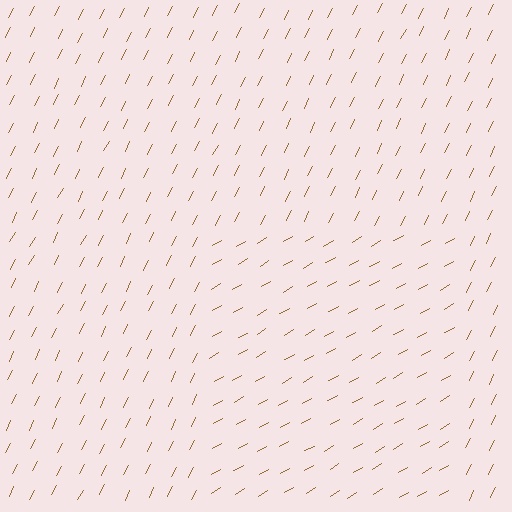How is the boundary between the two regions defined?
The boundary is defined purely by a change in line orientation (approximately 33 degrees difference). All lines are the same color and thickness.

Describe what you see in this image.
The image is filled with small brown line segments. A rectangle region in the image has lines oriented differently from the surrounding lines, creating a visible texture boundary.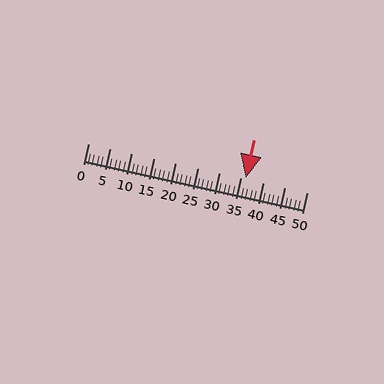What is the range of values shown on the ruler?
The ruler shows values from 0 to 50.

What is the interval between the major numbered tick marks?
The major tick marks are spaced 5 units apart.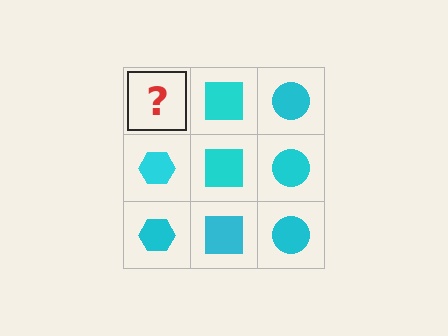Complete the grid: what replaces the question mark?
The question mark should be replaced with a cyan hexagon.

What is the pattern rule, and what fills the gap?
The rule is that each column has a consistent shape. The gap should be filled with a cyan hexagon.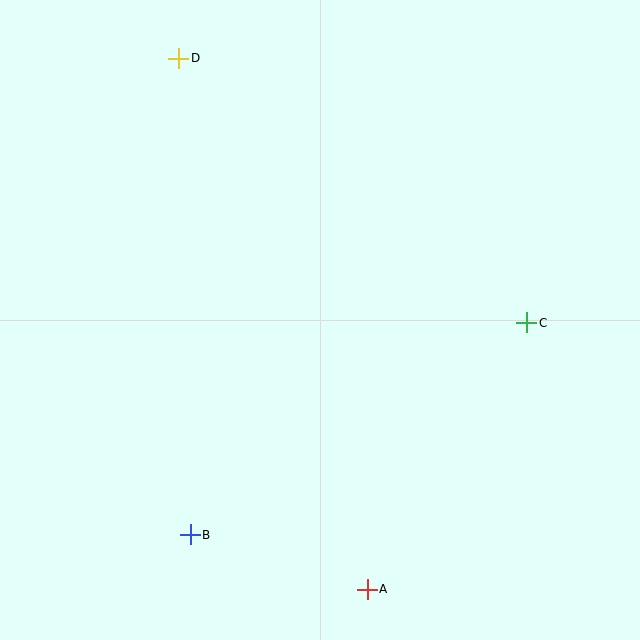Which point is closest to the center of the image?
Point C at (527, 323) is closest to the center.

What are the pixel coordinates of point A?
Point A is at (367, 589).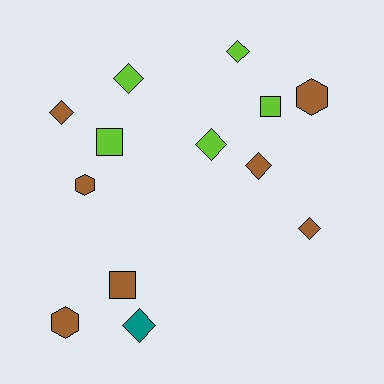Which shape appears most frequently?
Diamond, with 7 objects.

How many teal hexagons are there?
There are no teal hexagons.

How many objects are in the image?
There are 13 objects.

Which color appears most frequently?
Brown, with 7 objects.